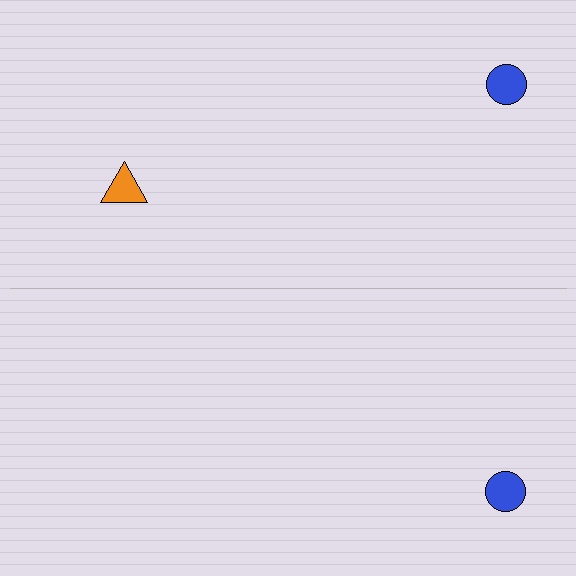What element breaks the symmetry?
A orange triangle is missing from the bottom side.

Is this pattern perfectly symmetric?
No, the pattern is not perfectly symmetric. A orange triangle is missing from the bottom side.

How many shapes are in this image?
There are 3 shapes in this image.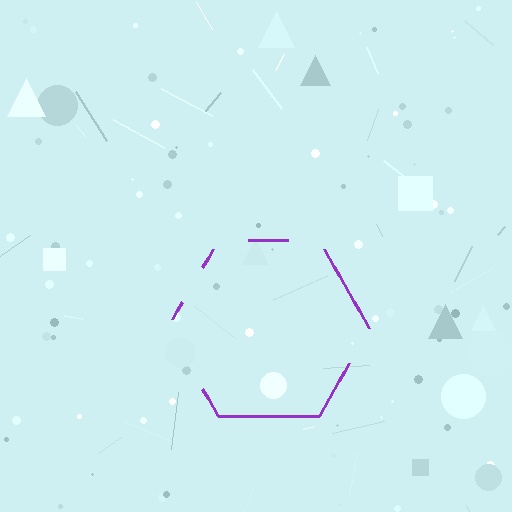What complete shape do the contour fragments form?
The contour fragments form a hexagon.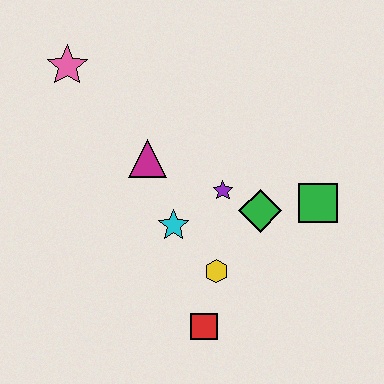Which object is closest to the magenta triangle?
The cyan star is closest to the magenta triangle.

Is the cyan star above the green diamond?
No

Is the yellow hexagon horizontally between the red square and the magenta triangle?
No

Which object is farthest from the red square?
The pink star is farthest from the red square.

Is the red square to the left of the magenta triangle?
No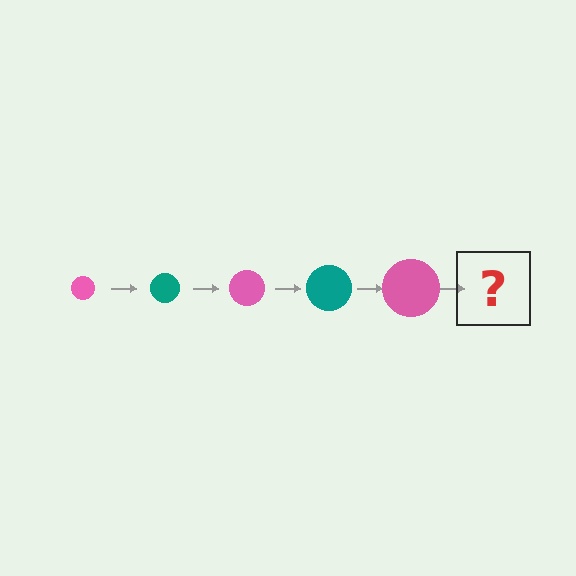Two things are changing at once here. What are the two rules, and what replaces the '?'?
The two rules are that the circle grows larger each step and the color cycles through pink and teal. The '?' should be a teal circle, larger than the previous one.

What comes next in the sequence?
The next element should be a teal circle, larger than the previous one.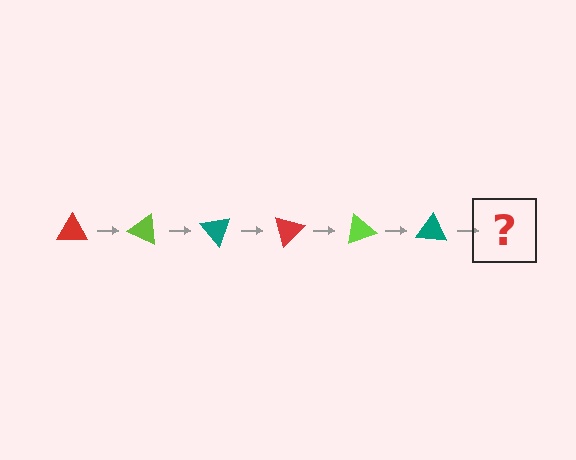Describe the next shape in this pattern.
It should be a red triangle, rotated 150 degrees from the start.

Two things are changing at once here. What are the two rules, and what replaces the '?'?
The two rules are that it rotates 25 degrees each step and the color cycles through red, lime, and teal. The '?' should be a red triangle, rotated 150 degrees from the start.